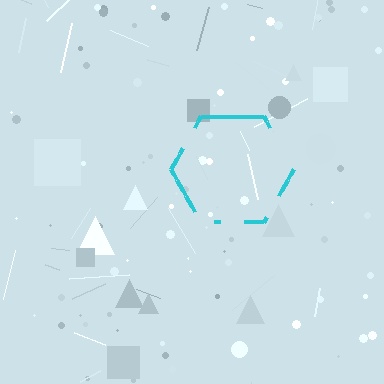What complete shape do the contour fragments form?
The contour fragments form a hexagon.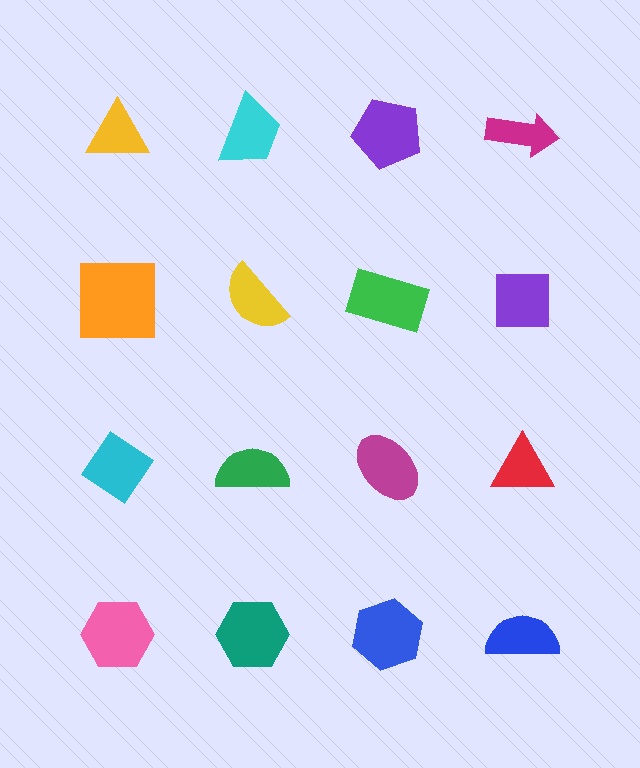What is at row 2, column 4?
A purple square.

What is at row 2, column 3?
A green rectangle.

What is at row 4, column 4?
A blue semicircle.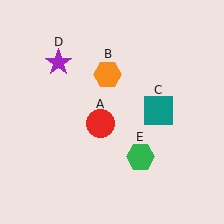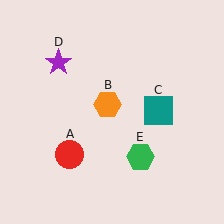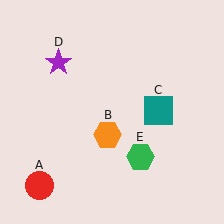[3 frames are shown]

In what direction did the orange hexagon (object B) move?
The orange hexagon (object B) moved down.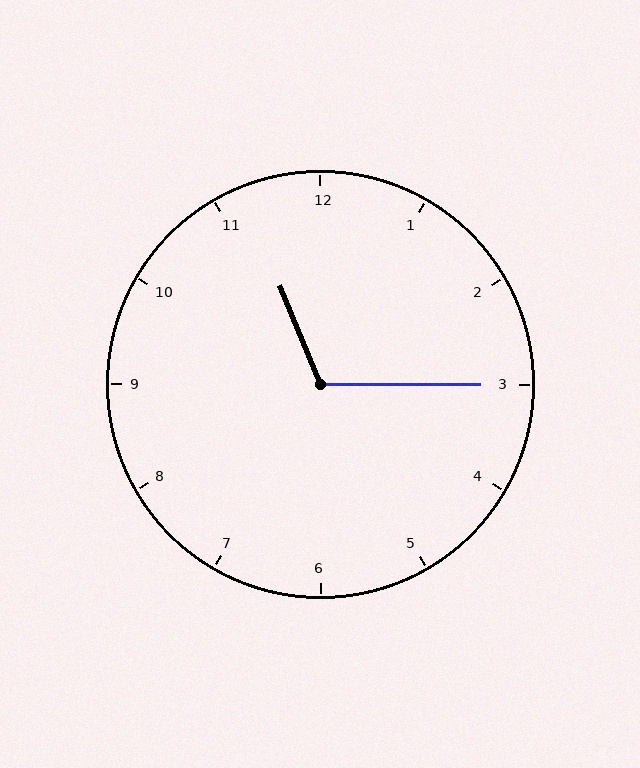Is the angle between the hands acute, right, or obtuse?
It is obtuse.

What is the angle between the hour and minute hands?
Approximately 112 degrees.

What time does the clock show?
11:15.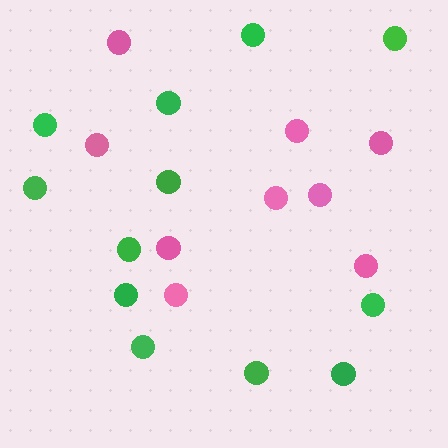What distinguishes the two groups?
There are 2 groups: one group of green circles (12) and one group of pink circles (9).